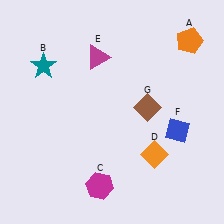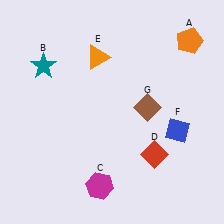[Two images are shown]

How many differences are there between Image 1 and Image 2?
There are 2 differences between the two images.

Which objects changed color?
D changed from orange to red. E changed from magenta to orange.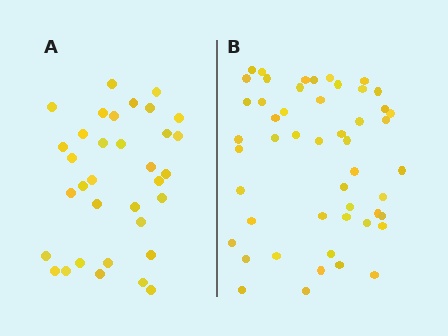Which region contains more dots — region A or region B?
Region B (the right region) has more dots.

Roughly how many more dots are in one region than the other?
Region B has approximately 15 more dots than region A.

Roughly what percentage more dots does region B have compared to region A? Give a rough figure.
About 45% more.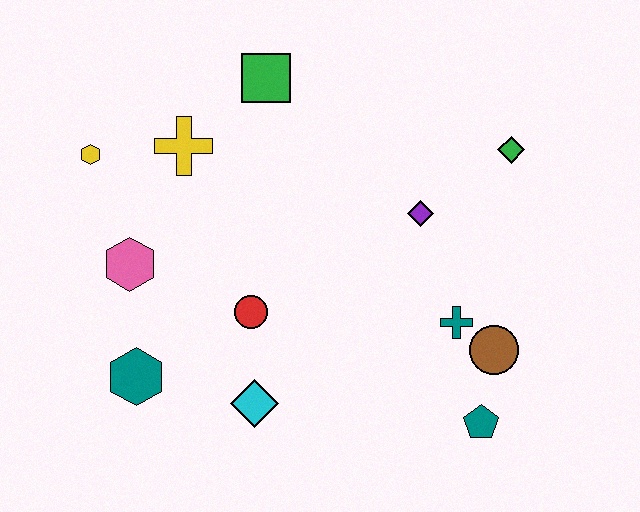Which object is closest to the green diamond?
The purple diamond is closest to the green diamond.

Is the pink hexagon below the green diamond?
Yes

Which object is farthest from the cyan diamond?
The green diamond is farthest from the cyan diamond.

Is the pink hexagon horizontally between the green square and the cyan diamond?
No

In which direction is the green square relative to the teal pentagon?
The green square is above the teal pentagon.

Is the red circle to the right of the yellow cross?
Yes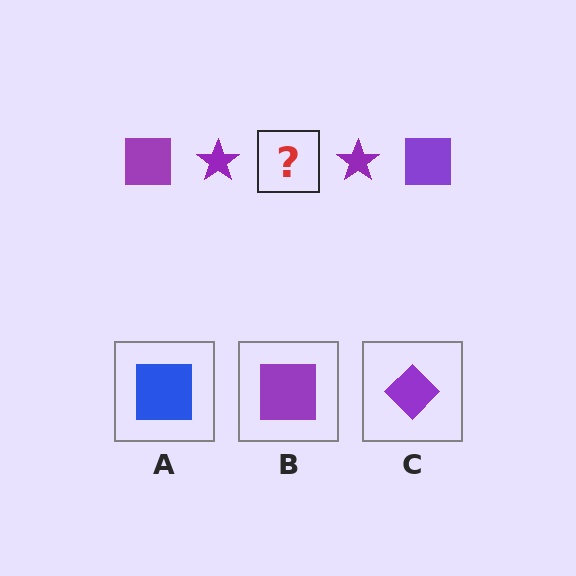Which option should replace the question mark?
Option B.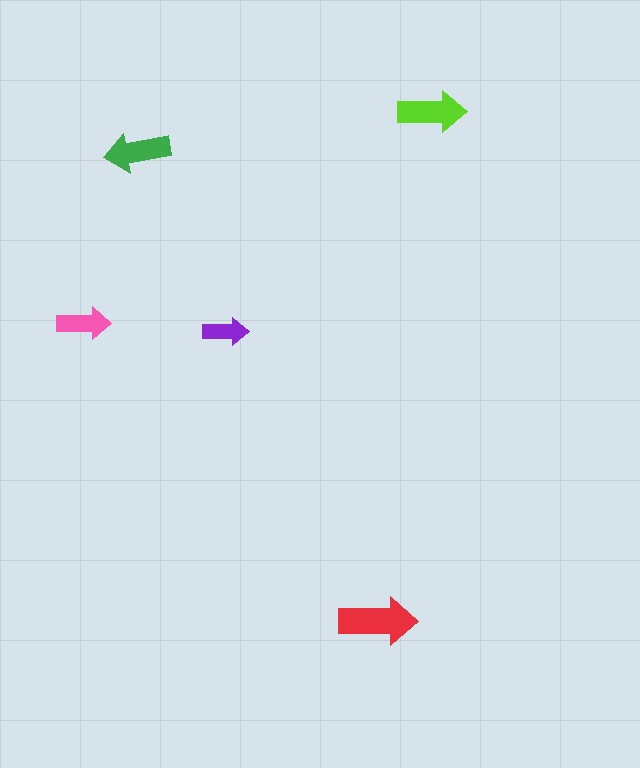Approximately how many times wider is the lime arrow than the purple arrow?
About 1.5 times wider.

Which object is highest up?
The lime arrow is topmost.